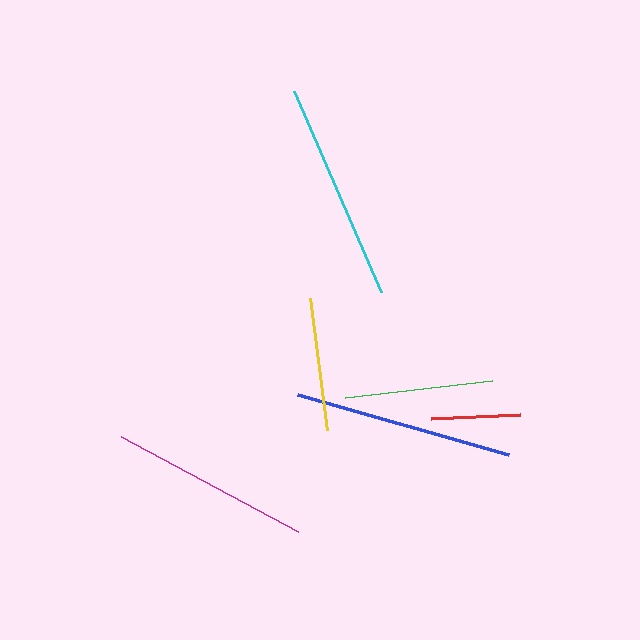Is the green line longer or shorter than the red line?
The green line is longer than the red line.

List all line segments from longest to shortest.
From longest to shortest: cyan, blue, magenta, green, yellow, red.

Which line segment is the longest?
The cyan line is the longest at approximately 219 pixels.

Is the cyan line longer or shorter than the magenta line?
The cyan line is longer than the magenta line.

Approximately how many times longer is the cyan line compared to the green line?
The cyan line is approximately 1.5 times the length of the green line.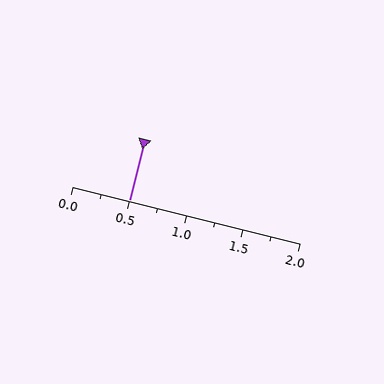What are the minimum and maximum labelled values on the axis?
The axis runs from 0.0 to 2.0.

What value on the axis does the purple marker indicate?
The marker indicates approximately 0.5.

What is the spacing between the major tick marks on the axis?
The major ticks are spaced 0.5 apart.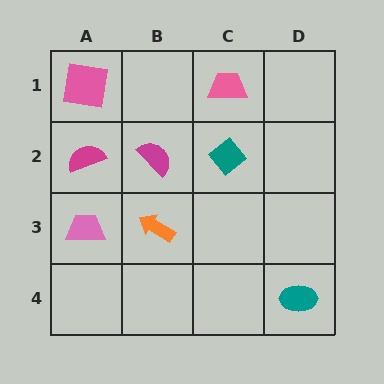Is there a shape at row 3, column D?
No, that cell is empty.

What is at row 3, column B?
An orange arrow.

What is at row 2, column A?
A magenta semicircle.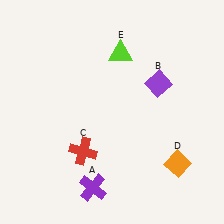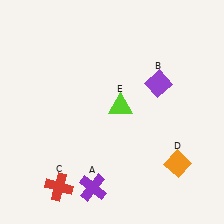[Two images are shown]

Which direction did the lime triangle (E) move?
The lime triangle (E) moved down.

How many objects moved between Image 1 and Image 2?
2 objects moved between the two images.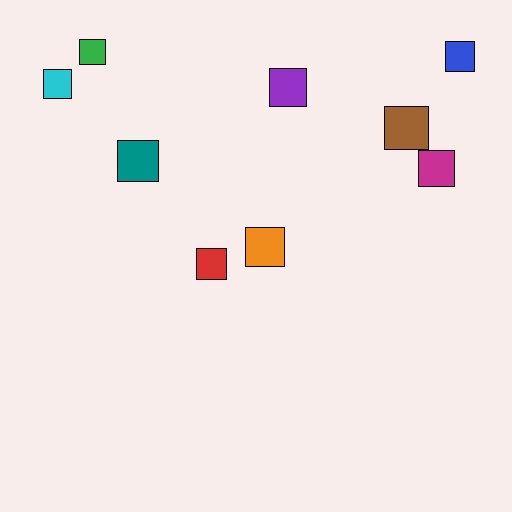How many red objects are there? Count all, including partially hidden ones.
There is 1 red object.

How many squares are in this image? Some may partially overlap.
There are 9 squares.